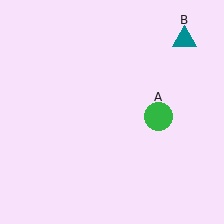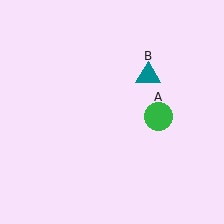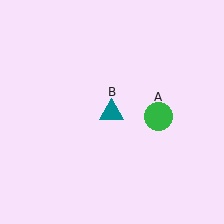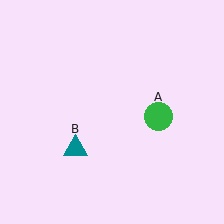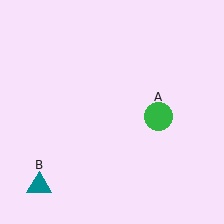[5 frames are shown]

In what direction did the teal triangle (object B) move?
The teal triangle (object B) moved down and to the left.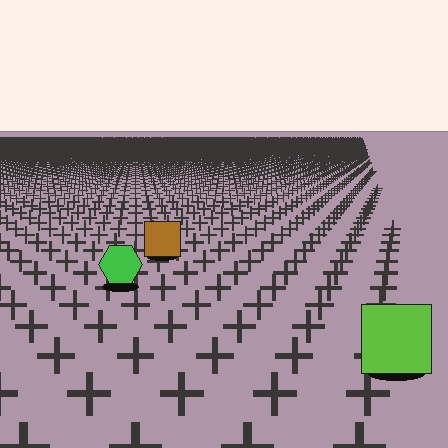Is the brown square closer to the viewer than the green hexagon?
No. The green hexagon is closer — you can tell from the texture gradient: the ground texture is coarser near it.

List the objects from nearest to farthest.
From nearest to farthest: the lime square, the green hexagon, the brown square.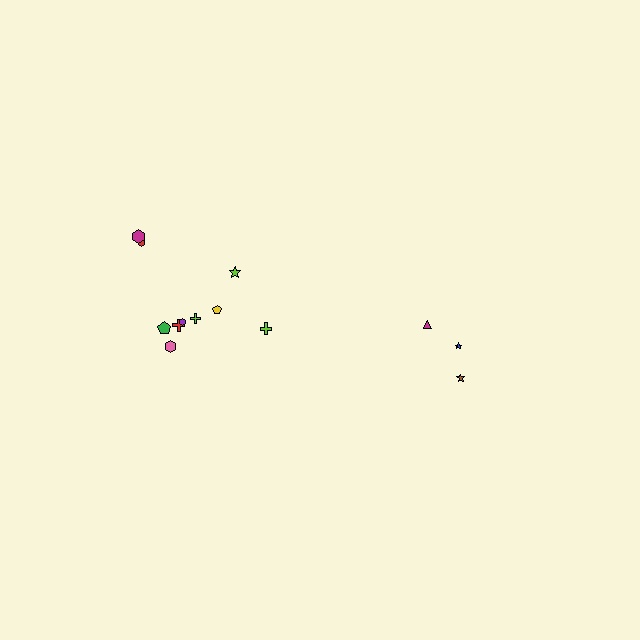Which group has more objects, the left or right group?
The left group.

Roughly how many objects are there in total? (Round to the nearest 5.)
Roughly 15 objects in total.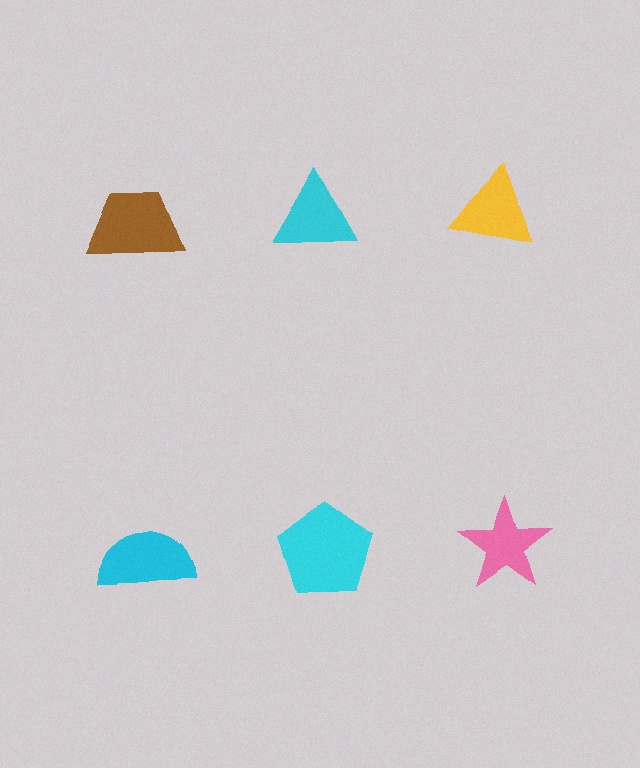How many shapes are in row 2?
3 shapes.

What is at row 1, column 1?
A brown trapezoid.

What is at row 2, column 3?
A pink star.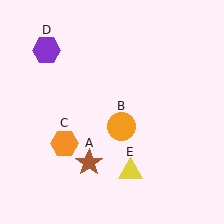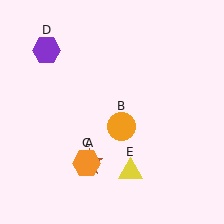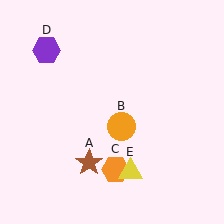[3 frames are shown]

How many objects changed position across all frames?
1 object changed position: orange hexagon (object C).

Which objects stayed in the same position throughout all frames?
Brown star (object A) and orange circle (object B) and purple hexagon (object D) and yellow triangle (object E) remained stationary.